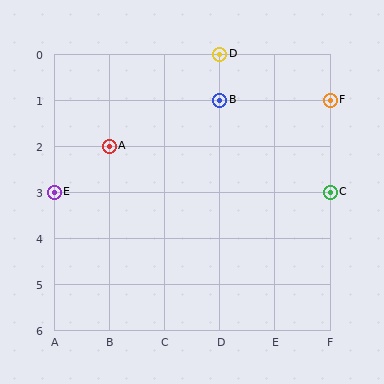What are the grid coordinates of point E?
Point E is at grid coordinates (A, 3).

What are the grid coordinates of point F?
Point F is at grid coordinates (F, 1).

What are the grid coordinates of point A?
Point A is at grid coordinates (B, 2).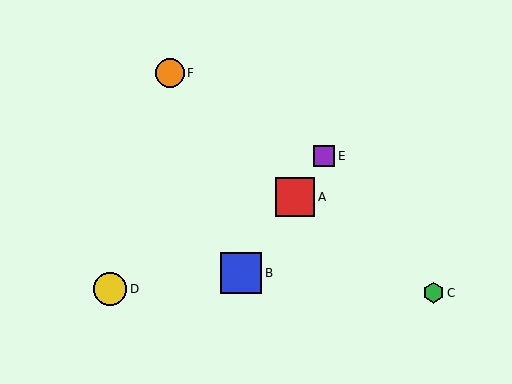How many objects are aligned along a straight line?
3 objects (A, B, E) are aligned along a straight line.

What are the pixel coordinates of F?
Object F is at (170, 73).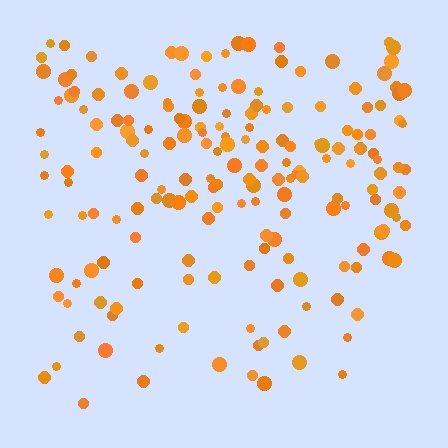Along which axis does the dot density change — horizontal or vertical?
Vertical.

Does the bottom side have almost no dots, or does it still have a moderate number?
Still a moderate number, just noticeably fewer than the top.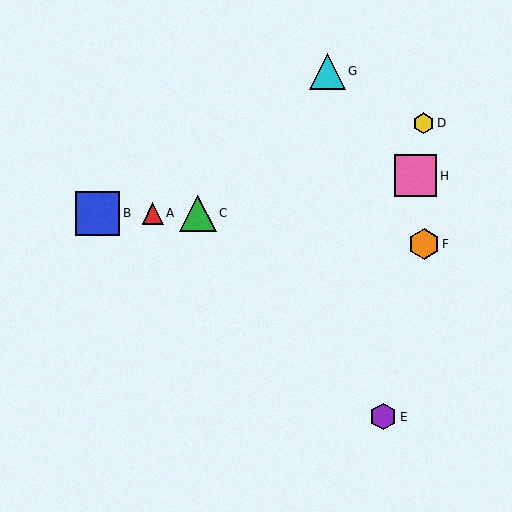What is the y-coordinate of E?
Object E is at y≈417.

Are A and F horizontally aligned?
No, A is at y≈213 and F is at y≈244.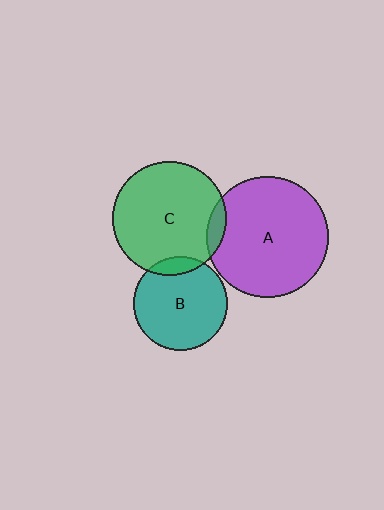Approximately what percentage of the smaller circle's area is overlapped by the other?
Approximately 5%.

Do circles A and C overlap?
Yes.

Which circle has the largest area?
Circle A (purple).